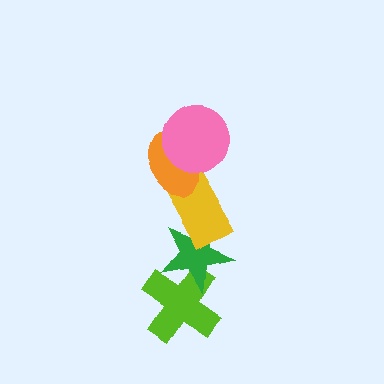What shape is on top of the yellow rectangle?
The orange ellipse is on top of the yellow rectangle.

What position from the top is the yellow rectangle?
The yellow rectangle is 3rd from the top.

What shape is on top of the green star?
The yellow rectangle is on top of the green star.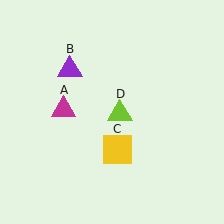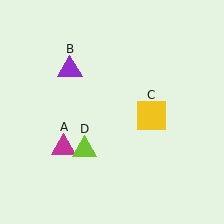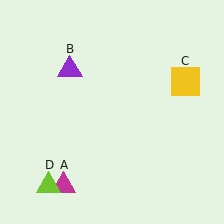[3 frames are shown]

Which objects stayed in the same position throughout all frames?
Purple triangle (object B) remained stationary.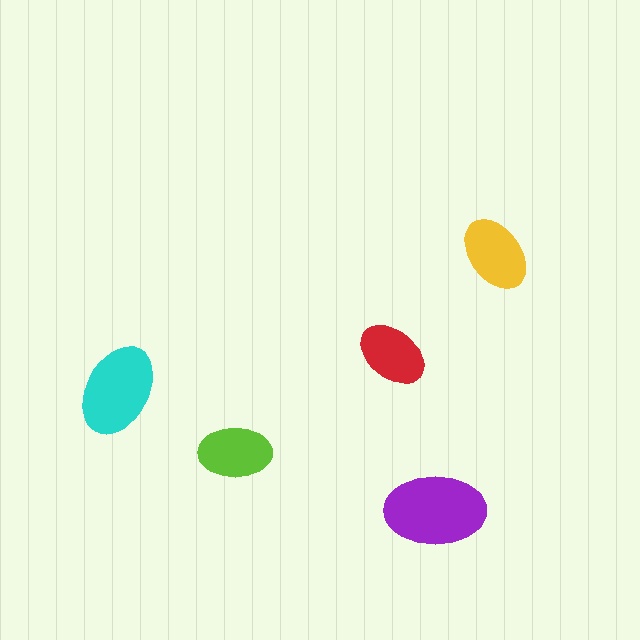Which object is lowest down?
The purple ellipse is bottommost.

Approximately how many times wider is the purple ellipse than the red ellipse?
About 1.5 times wider.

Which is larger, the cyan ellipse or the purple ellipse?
The purple one.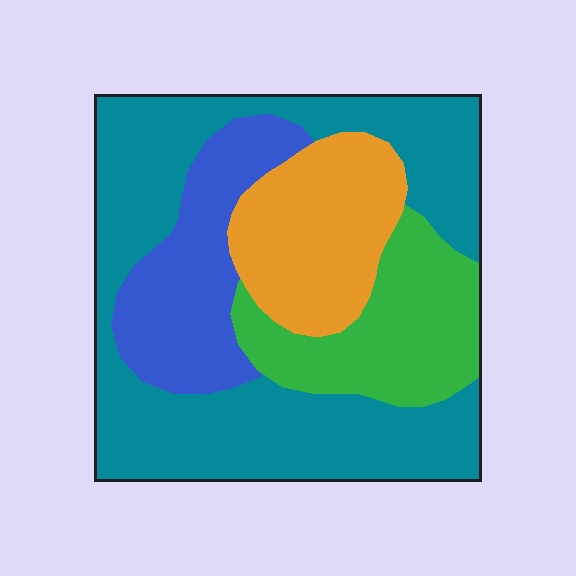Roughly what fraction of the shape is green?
Green covers about 20% of the shape.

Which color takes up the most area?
Teal, at roughly 50%.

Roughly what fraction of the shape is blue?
Blue takes up about one sixth (1/6) of the shape.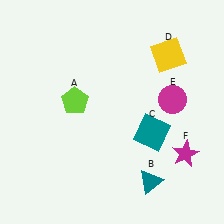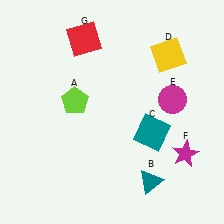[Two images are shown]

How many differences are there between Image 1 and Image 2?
There is 1 difference between the two images.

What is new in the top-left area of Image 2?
A red square (G) was added in the top-left area of Image 2.